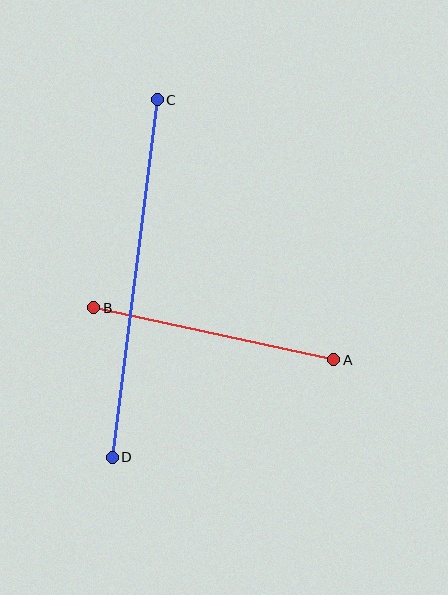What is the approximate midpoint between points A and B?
The midpoint is at approximately (214, 334) pixels.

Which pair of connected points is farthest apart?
Points C and D are farthest apart.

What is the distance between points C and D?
The distance is approximately 360 pixels.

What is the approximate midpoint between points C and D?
The midpoint is at approximately (135, 279) pixels.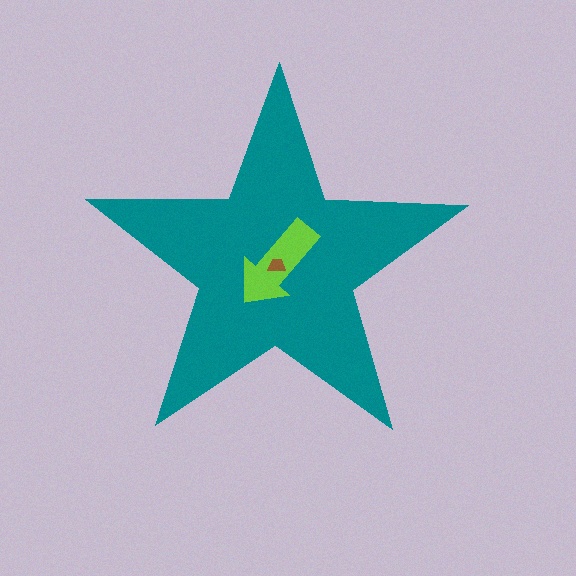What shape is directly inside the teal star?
The lime arrow.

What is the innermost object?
The brown trapezoid.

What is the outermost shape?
The teal star.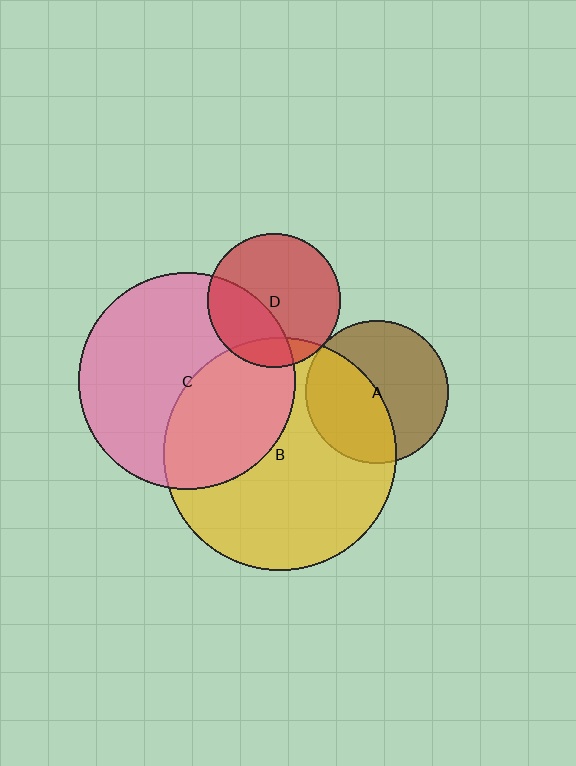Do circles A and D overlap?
Yes.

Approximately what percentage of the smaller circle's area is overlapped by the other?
Approximately 5%.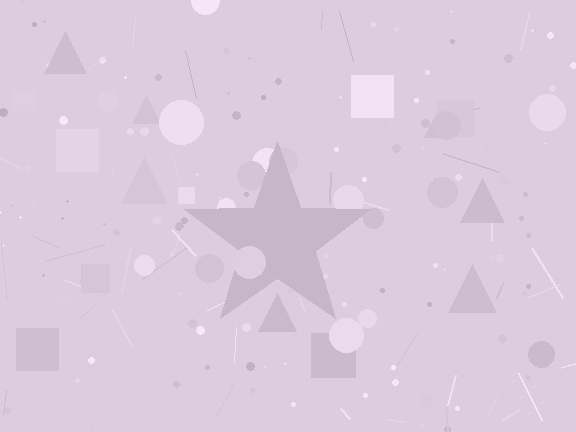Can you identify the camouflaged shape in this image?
The camouflaged shape is a star.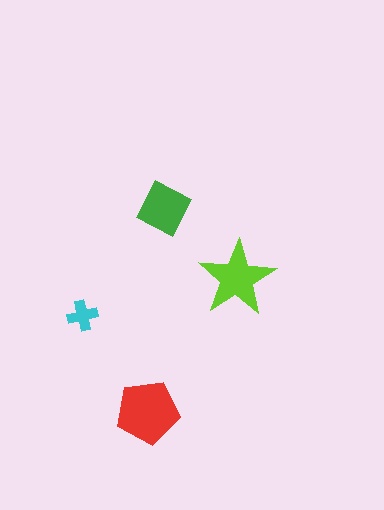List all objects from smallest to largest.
The cyan cross, the green square, the lime star, the red pentagon.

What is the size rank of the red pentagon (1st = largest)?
1st.